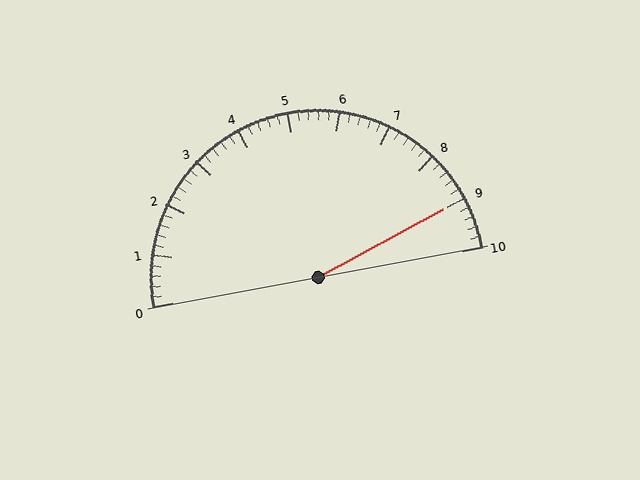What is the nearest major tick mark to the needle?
The nearest major tick mark is 9.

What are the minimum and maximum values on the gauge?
The gauge ranges from 0 to 10.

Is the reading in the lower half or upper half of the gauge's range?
The reading is in the upper half of the range (0 to 10).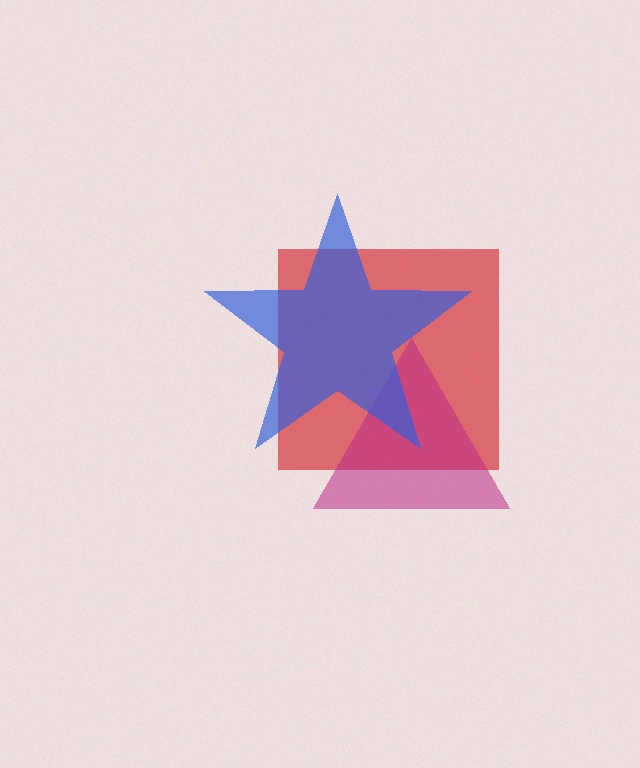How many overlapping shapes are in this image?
There are 3 overlapping shapes in the image.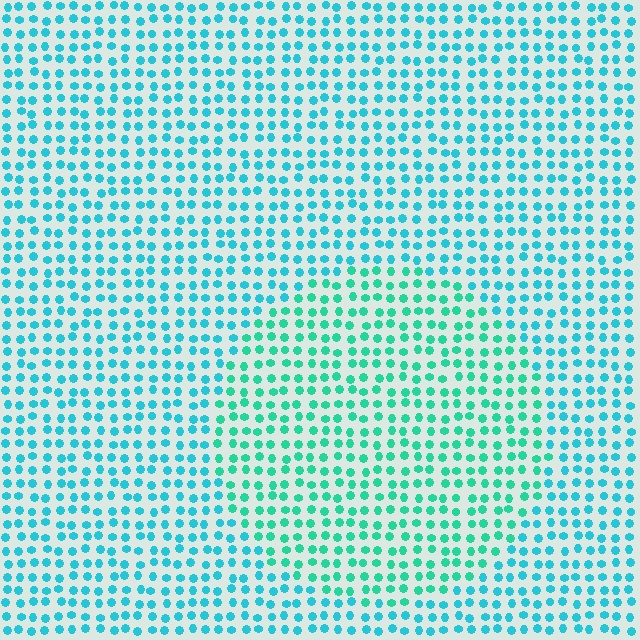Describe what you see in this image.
The image is filled with small cyan elements in a uniform arrangement. A circle-shaped region is visible where the elements are tinted to a slightly different hue, forming a subtle color boundary.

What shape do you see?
I see a circle.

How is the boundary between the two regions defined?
The boundary is defined purely by a slight shift in hue (about 25 degrees). Spacing, size, and orientation are identical on both sides.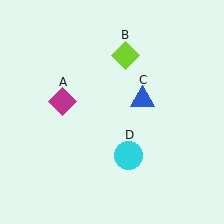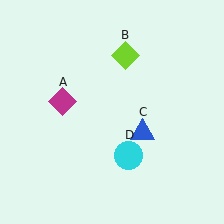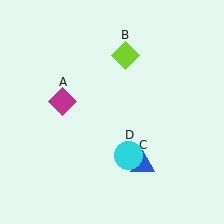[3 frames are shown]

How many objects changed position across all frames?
1 object changed position: blue triangle (object C).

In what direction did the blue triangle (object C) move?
The blue triangle (object C) moved down.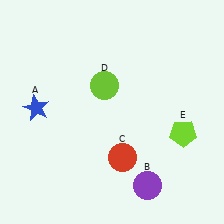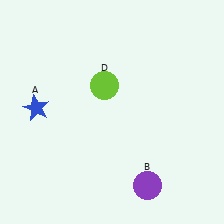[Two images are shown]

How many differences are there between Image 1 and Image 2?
There are 2 differences between the two images.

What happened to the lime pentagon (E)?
The lime pentagon (E) was removed in Image 2. It was in the bottom-right area of Image 1.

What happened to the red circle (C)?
The red circle (C) was removed in Image 2. It was in the bottom-right area of Image 1.